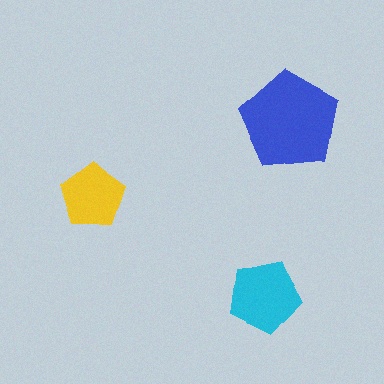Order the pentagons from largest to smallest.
the blue one, the cyan one, the yellow one.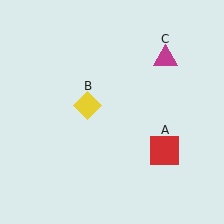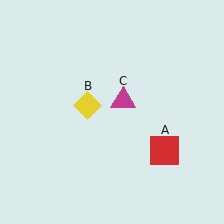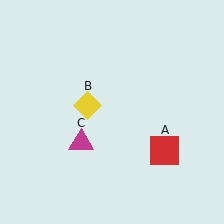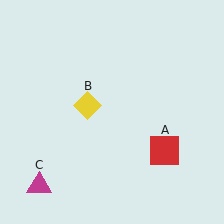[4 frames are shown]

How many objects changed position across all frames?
1 object changed position: magenta triangle (object C).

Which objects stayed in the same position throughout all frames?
Red square (object A) and yellow diamond (object B) remained stationary.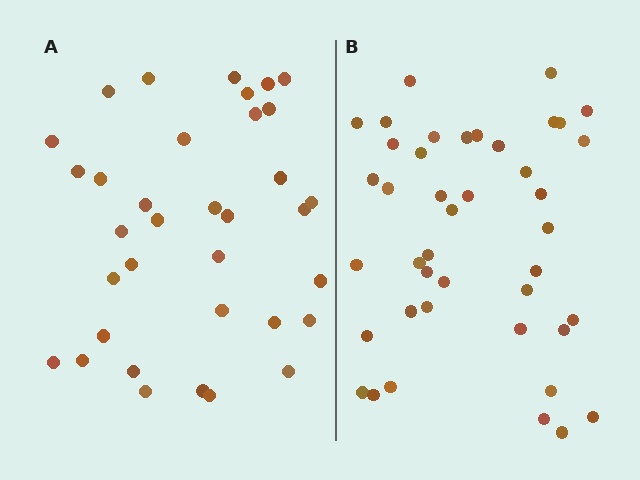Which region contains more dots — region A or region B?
Region B (the right region) has more dots.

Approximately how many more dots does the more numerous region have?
Region B has roughly 8 or so more dots than region A.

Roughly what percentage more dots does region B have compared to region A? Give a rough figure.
About 20% more.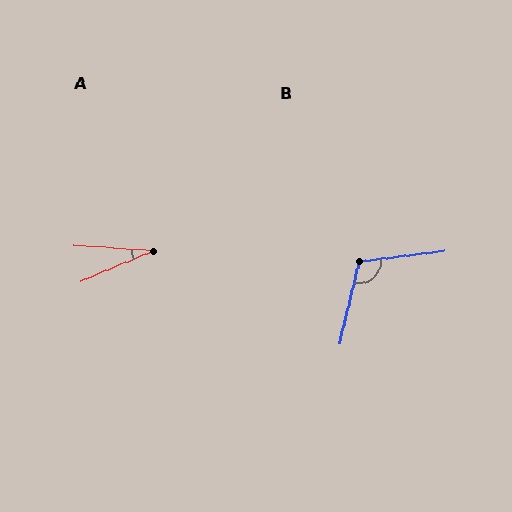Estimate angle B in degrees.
Approximately 111 degrees.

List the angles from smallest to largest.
A (27°), B (111°).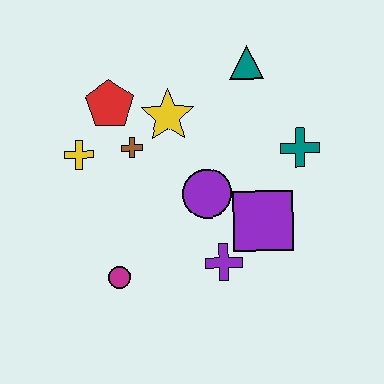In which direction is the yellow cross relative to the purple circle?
The yellow cross is to the left of the purple circle.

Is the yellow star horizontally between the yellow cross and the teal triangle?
Yes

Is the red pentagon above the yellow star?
Yes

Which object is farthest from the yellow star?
The magenta circle is farthest from the yellow star.